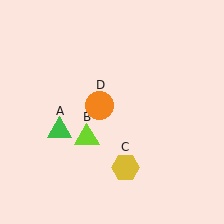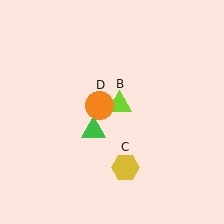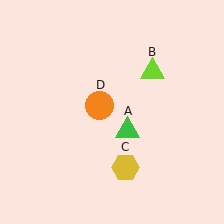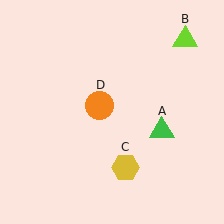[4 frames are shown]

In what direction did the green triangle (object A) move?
The green triangle (object A) moved right.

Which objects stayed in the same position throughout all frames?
Yellow hexagon (object C) and orange circle (object D) remained stationary.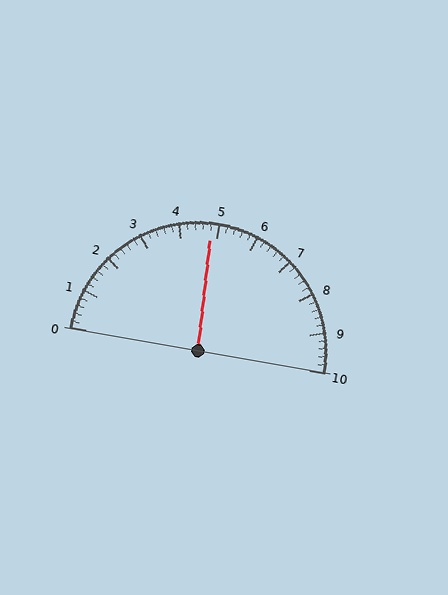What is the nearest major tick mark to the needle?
The nearest major tick mark is 5.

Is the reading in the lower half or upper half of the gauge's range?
The reading is in the lower half of the range (0 to 10).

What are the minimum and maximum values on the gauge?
The gauge ranges from 0 to 10.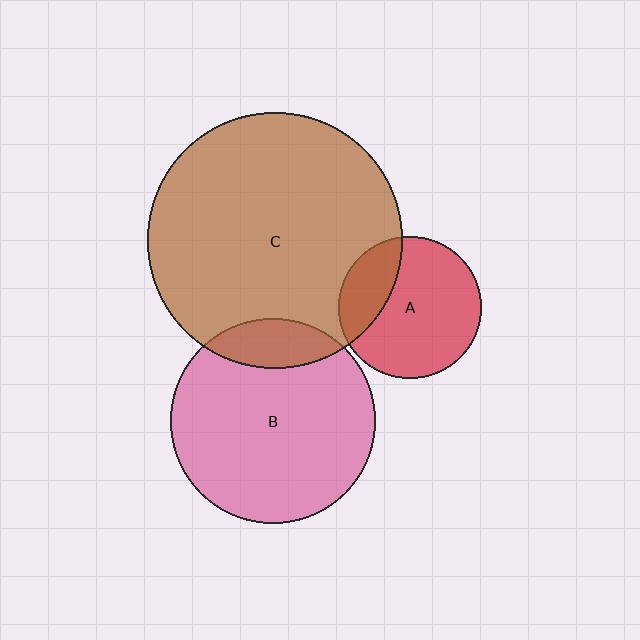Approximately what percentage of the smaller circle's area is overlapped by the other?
Approximately 25%.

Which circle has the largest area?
Circle C (brown).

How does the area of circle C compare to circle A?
Approximately 3.2 times.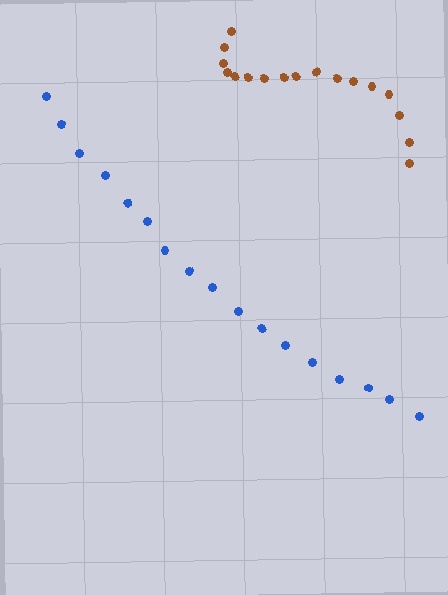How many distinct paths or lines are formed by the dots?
There are 2 distinct paths.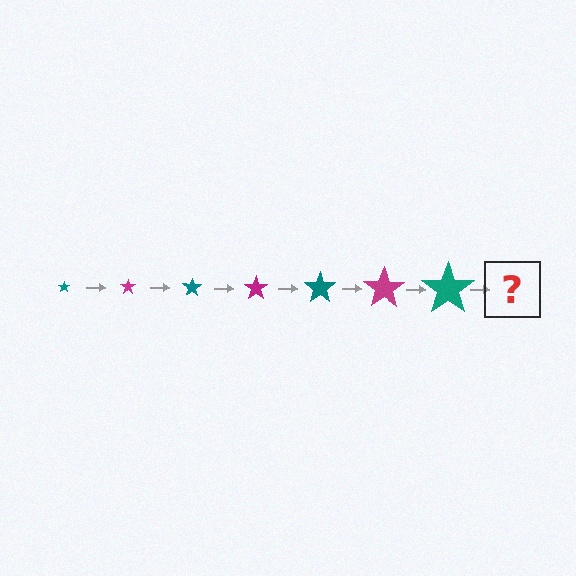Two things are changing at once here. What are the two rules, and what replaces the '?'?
The two rules are that the star grows larger each step and the color cycles through teal and magenta. The '?' should be a magenta star, larger than the previous one.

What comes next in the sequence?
The next element should be a magenta star, larger than the previous one.